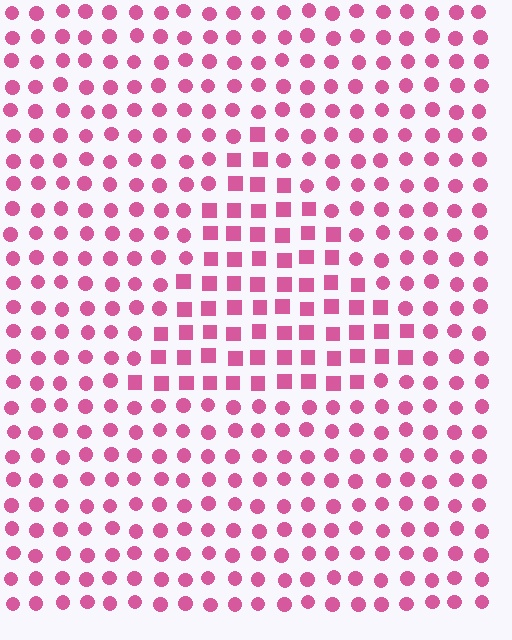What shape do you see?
I see a triangle.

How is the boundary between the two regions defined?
The boundary is defined by a change in element shape: squares inside vs. circles outside. All elements share the same color and spacing.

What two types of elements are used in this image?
The image uses squares inside the triangle region and circles outside it.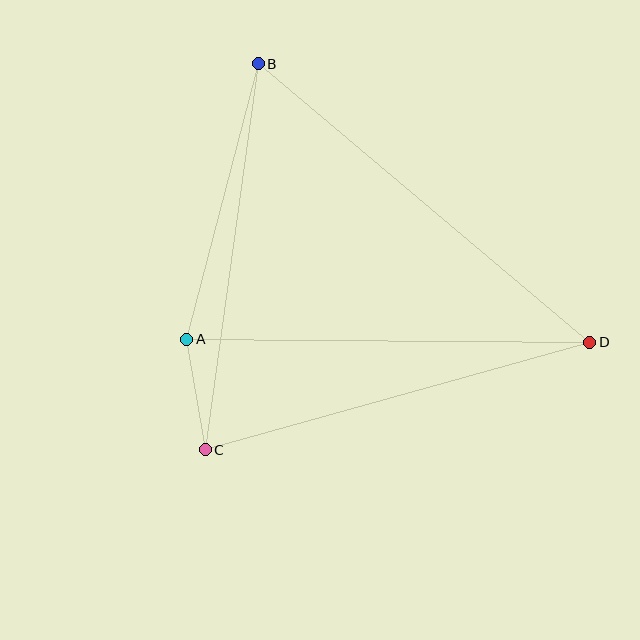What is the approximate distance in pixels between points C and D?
The distance between C and D is approximately 399 pixels.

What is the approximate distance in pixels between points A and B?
The distance between A and B is approximately 285 pixels.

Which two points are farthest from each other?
Points B and D are farthest from each other.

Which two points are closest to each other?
Points A and C are closest to each other.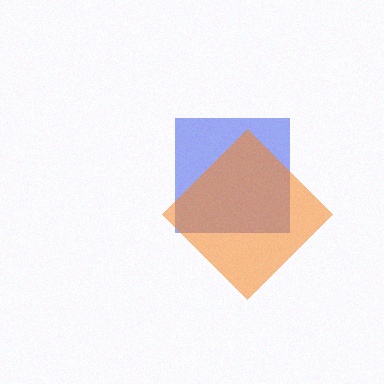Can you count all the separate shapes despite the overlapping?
Yes, there are 2 separate shapes.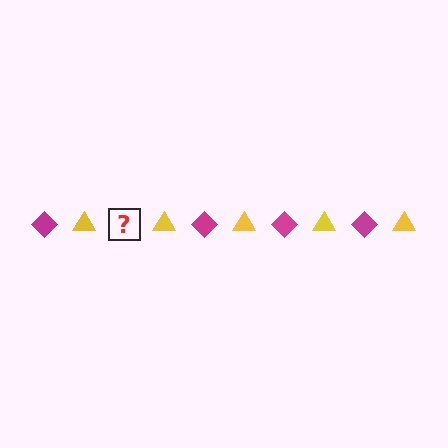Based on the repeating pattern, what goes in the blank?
The blank should be a magenta diamond.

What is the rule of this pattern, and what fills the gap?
The rule is that the pattern alternates between magenta diamond and yellow triangle. The gap should be filled with a magenta diamond.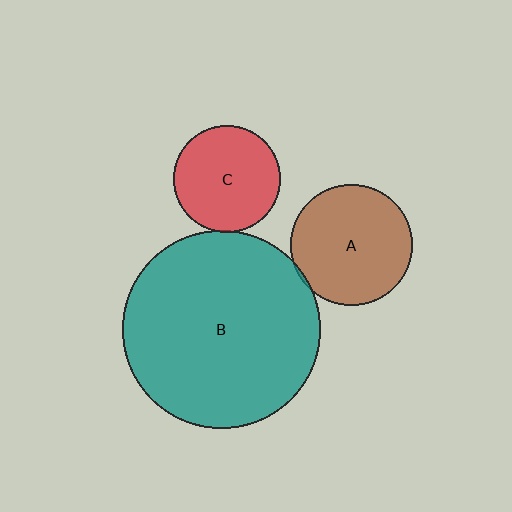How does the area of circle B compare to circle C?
Approximately 3.4 times.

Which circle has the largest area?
Circle B (teal).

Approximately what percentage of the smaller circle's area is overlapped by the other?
Approximately 5%.